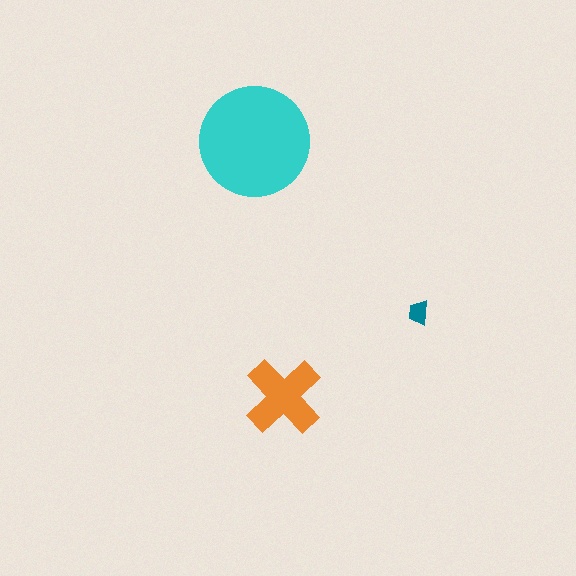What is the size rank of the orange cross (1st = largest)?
2nd.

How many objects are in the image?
There are 3 objects in the image.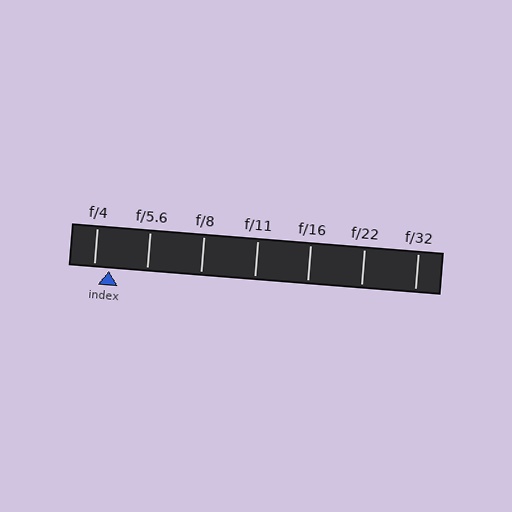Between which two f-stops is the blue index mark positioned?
The index mark is between f/4 and f/5.6.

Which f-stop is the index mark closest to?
The index mark is closest to f/4.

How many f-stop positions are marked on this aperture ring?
There are 7 f-stop positions marked.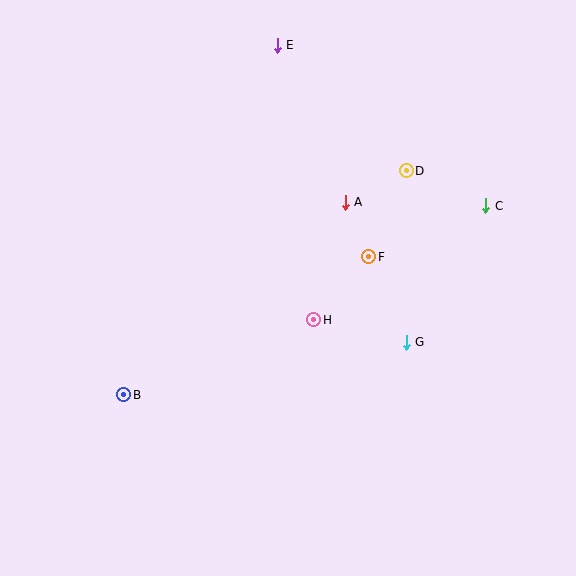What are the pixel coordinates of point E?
Point E is at (277, 45).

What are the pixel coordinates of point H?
Point H is at (314, 320).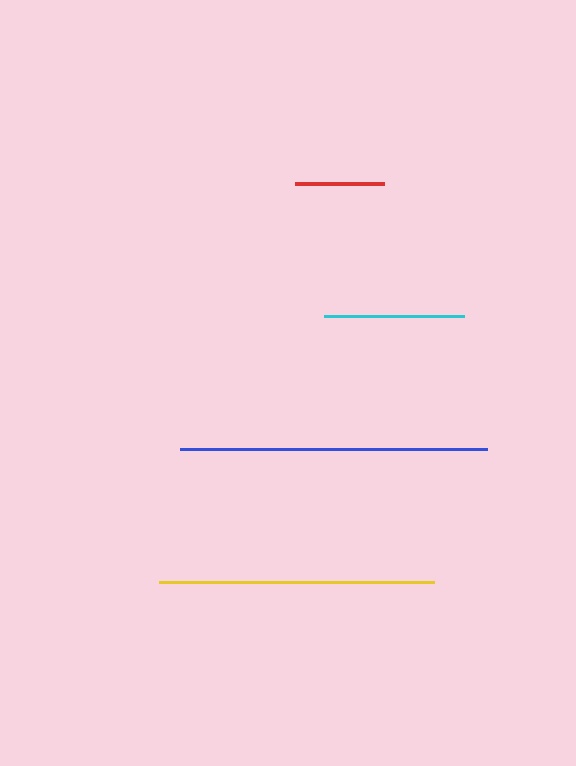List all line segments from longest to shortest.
From longest to shortest: blue, yellow, cyan, red.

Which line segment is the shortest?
The red line is the shortest at approximately 88 pixels.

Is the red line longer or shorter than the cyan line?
The cyan line is longer than the red line.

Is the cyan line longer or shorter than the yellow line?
The yellow line is longer than the cyan line.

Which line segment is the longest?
The blue line is the longest at approximately 307 pixels.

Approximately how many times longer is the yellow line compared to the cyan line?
The yellow line is approximately 2.0 times the length of the cyan line.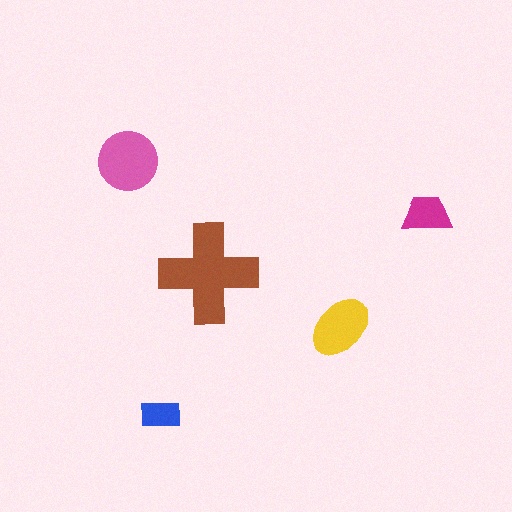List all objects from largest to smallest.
The brown cross, the pink circle, the yellow ellipse, the magenta trapezoid, the blue rectangle.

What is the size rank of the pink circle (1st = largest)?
2nd.